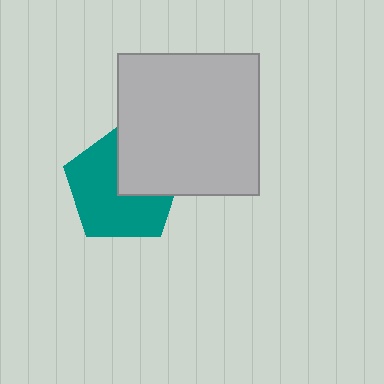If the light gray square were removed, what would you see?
You would see the complete teal pentagon.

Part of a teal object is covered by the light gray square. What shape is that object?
It is a pentagon.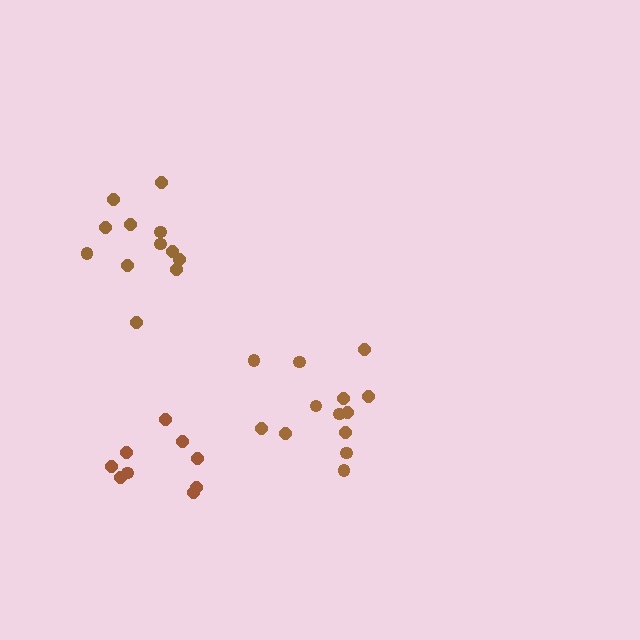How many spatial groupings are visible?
There are 3 spatial groupings.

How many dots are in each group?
Group 1: 13 dots, Group 2: 9 dots, Group 3: 12 dots (34 total).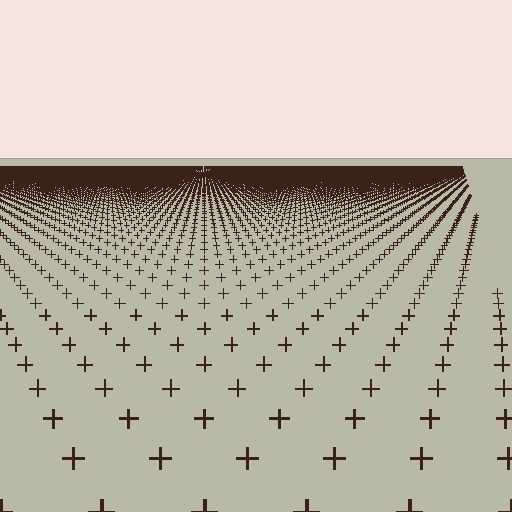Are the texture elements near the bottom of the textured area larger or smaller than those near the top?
Larger. Near the bottom, elements are closer to the viewer and appear at a bigger on-screen size.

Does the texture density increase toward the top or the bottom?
Density increases toward the top.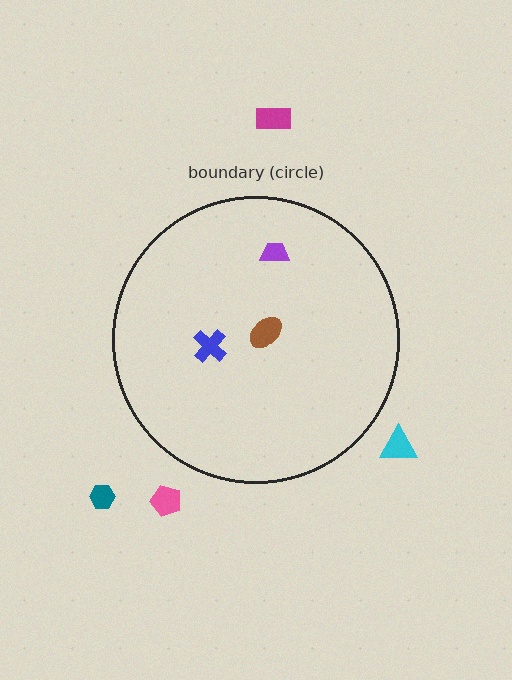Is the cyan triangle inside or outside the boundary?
Outside.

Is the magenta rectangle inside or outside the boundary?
Outside.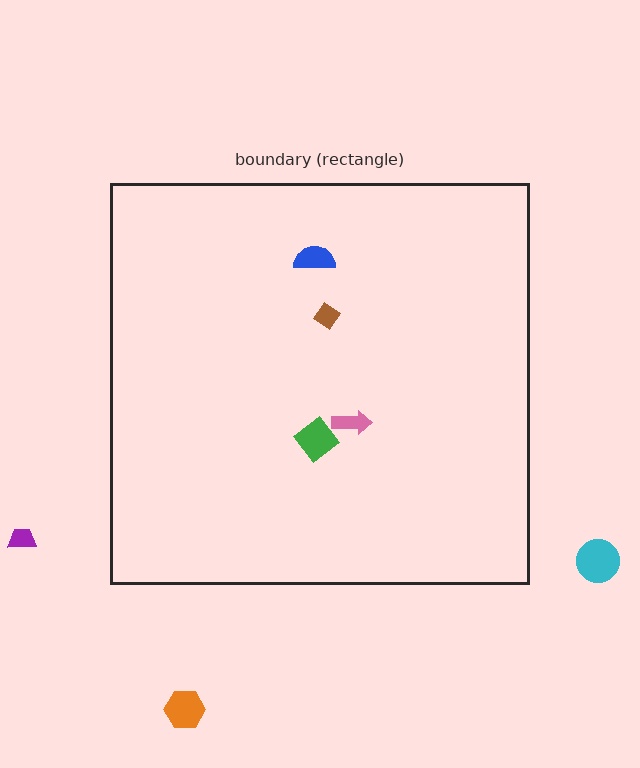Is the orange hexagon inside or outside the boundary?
Outside.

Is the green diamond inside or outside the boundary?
Inside.